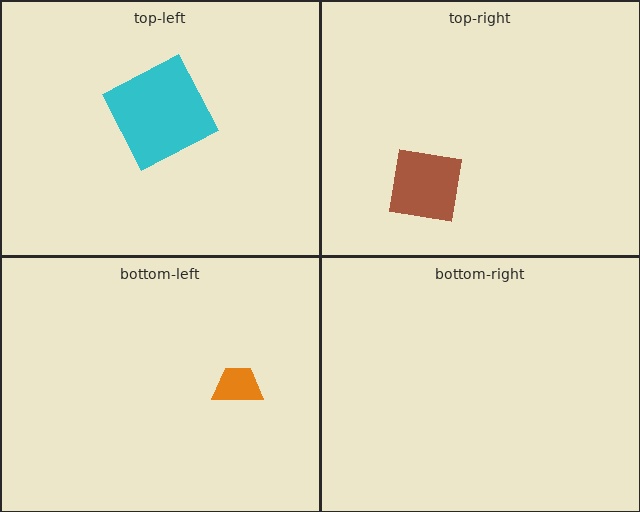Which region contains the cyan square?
The top-left region.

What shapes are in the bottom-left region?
The orange trapezoid.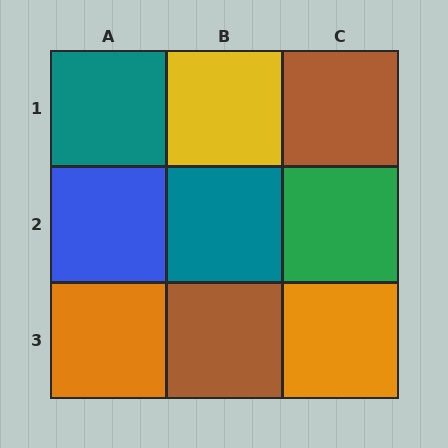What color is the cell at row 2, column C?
Green.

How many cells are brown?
2 cells are brown.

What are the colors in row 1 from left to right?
Teal, yellow, brown.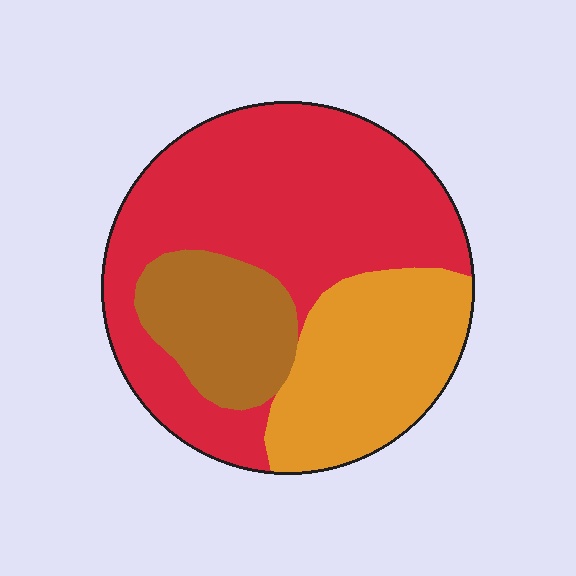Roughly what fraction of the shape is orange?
Orange takes up about one quarter (1/4) of the shape.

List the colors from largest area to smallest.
From largest to smallest: red, orange, brown.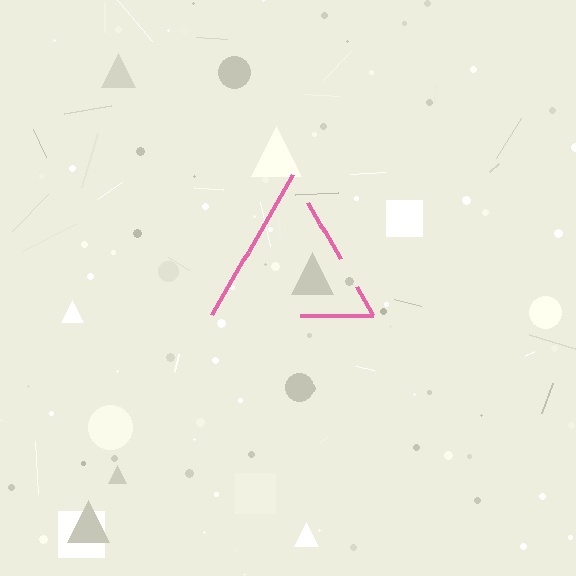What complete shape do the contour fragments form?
The contour fragments form a triangle.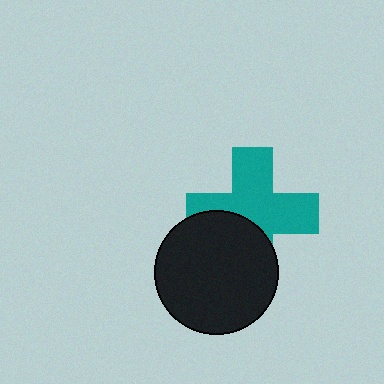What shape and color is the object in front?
The object in front is a black circle.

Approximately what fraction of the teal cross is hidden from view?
Roughly 36% of the teal cross is hidden behind the black circle.